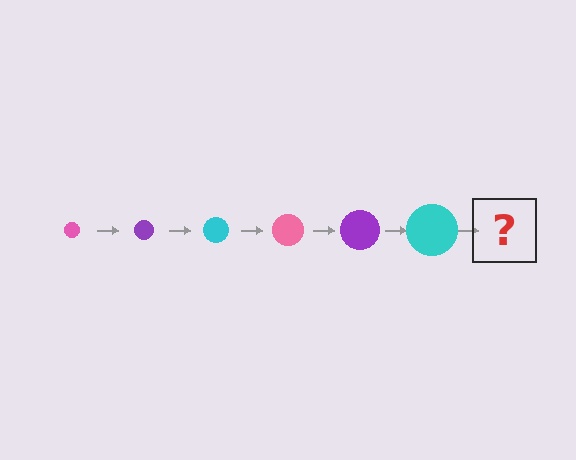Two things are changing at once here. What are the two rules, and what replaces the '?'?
The two rules are that the circle grows larger each step and the color cycles through pink, purple, and cyan. The '?' should be a pink circle, larger than the previous one.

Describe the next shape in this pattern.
It should be a pink circle, larger than the previous one.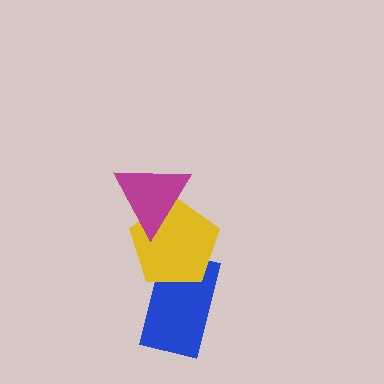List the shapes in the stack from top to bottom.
From top to bottom: the magenta triangle, the yellow pentagon, the blue rectangle.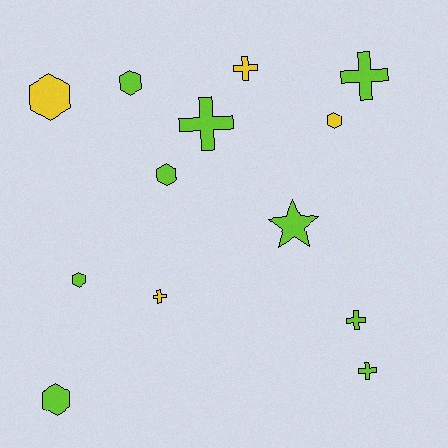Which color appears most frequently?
Lime, with 9 objects.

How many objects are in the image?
There are 13 objects.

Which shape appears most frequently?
Hexagon, with 6 objects.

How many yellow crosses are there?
There are 2 yellow crosses.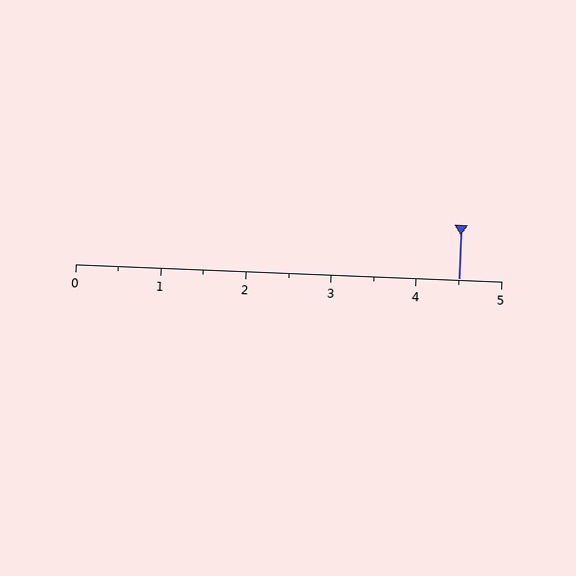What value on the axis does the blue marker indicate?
The marker indicates approximately 4.5.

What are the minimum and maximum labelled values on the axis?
The axis runs from 0 to 5.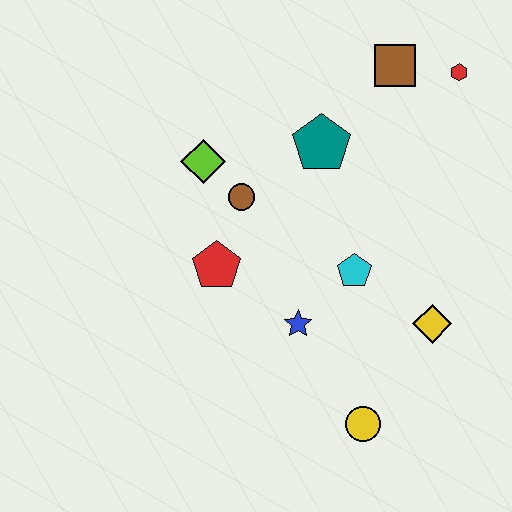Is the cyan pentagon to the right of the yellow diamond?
No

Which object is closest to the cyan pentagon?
The blue star is closest to the cyan pentagon.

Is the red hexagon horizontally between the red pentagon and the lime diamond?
No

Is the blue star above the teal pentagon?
No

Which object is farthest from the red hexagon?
The yellow circle is farthest from the red hexagon.